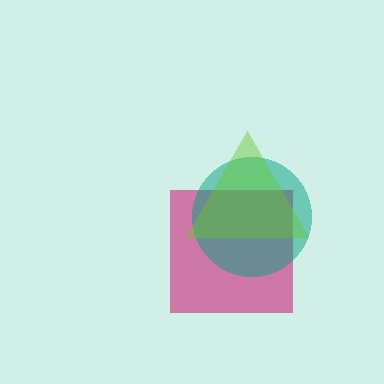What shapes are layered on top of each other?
The layered shapes are: a magenta square, a teal circle, a lime triangle.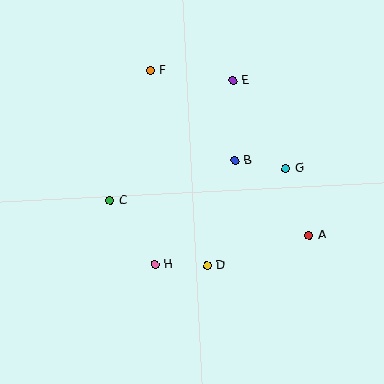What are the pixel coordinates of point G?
Point G is at (286, 169).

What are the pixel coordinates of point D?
Point D is at (207, 266).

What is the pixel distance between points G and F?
The distance between G and F is 167 pixels.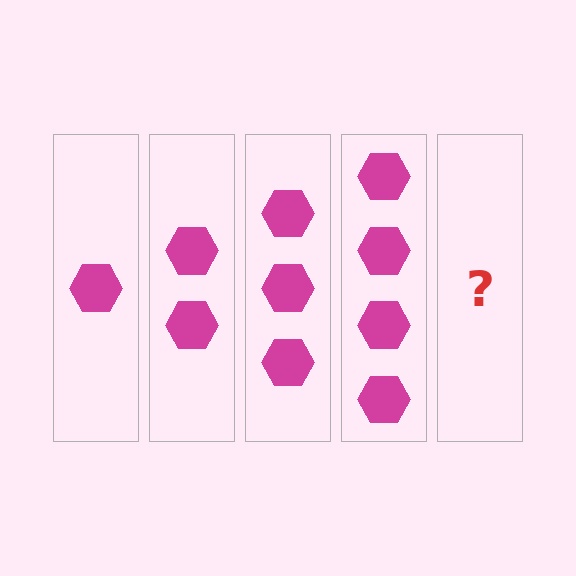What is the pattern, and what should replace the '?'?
The pattern is that each step adds one more hexagon. The '?' should be 5 hexagons.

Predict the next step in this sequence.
The next step is 5 hexagons.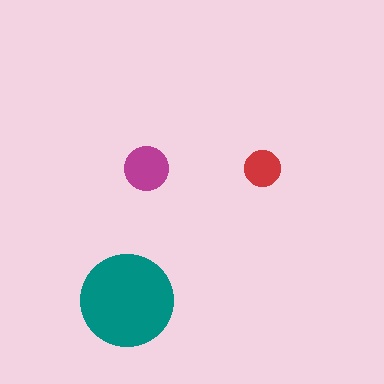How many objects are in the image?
There are 3 objects in the image.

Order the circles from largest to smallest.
the teal one, the magenta one, the red one.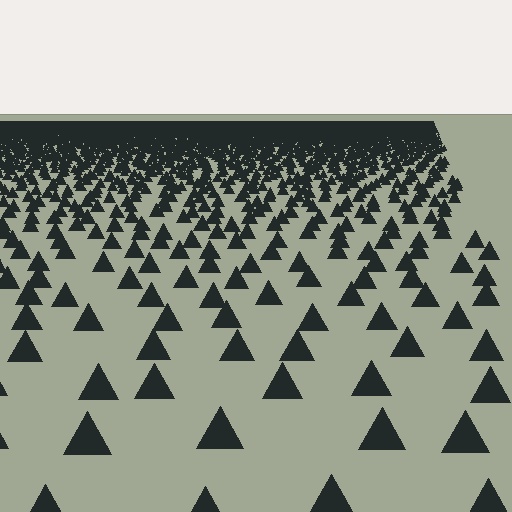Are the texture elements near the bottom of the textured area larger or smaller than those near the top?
Larger. Near the bottom, elements are closer to the viewer and appear at a bigger on-screen size.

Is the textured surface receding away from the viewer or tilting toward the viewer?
The surface is receding away from the viewer. Texture elements get smaller and denser toward the top.